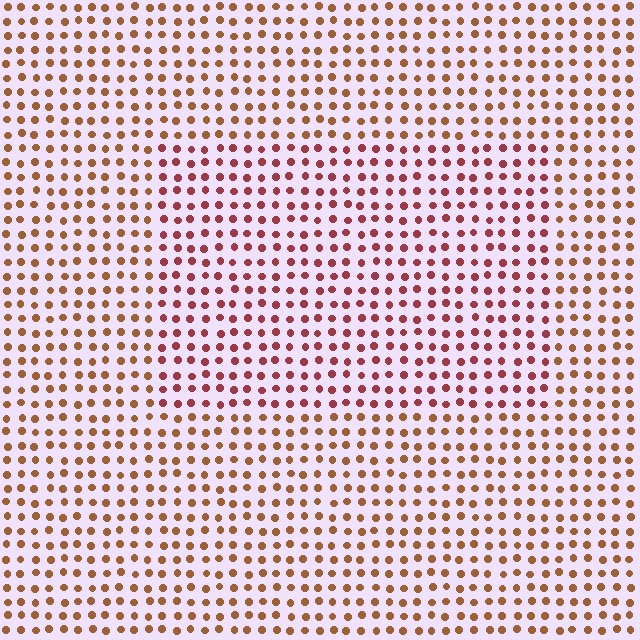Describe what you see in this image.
The image is filled with small brown elements in a uniform arrangement. A rectangle-shaped region is visible where the elements are tinted to a slightly different hue, forming a subtle color boundary.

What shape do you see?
I see a rectangle.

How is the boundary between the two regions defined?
The boundary is defined purely by a slight shift in hue (about 34 degrees). Spacing, size, and orientation are identical on both sides.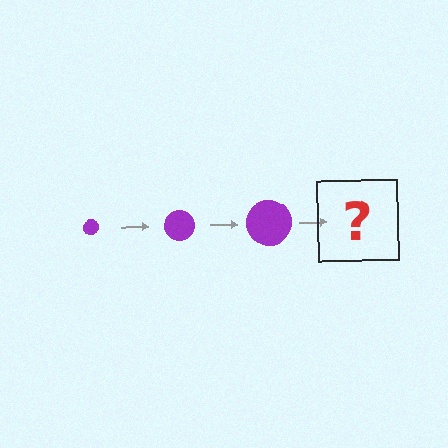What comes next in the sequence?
The next element should be a purple circle, larger than the previous one.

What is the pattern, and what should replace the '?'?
The pattern is that the circle gets progressively larger each step. The '?' should be a purple circle, larger than the previous one.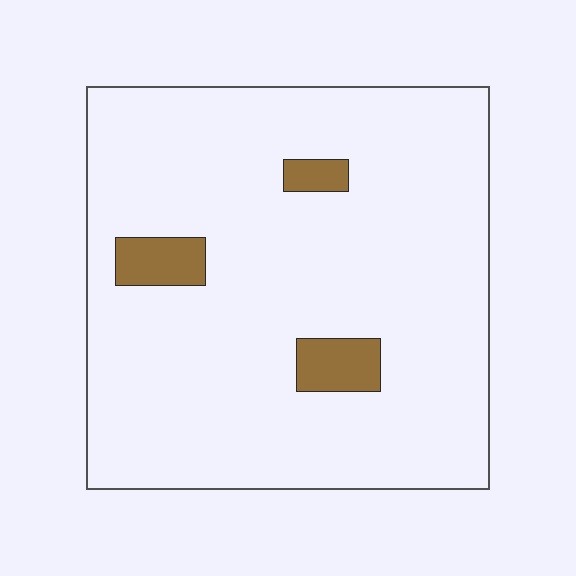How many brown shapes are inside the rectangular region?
3.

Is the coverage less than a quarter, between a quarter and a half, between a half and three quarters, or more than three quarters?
Less than a quarter.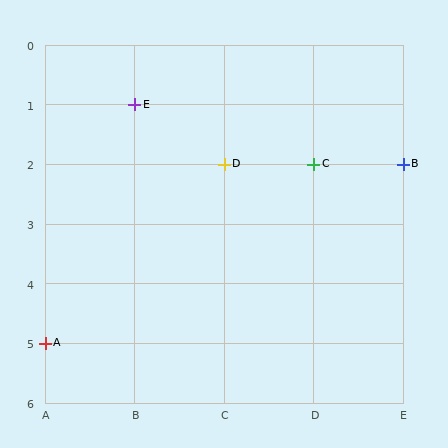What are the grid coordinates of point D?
Point D is at grid coordinates (C, 2).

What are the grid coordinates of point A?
Point A is at grid coordinates (A, 5).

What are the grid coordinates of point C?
Point C is at grid coordinates (D, 2).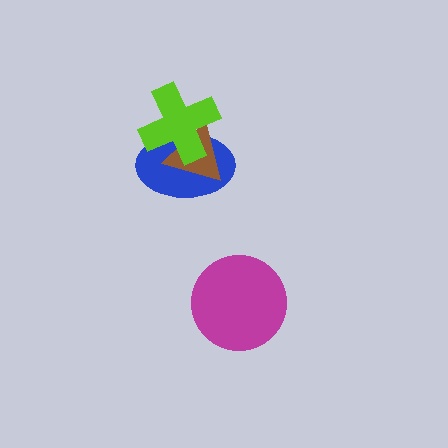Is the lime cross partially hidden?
No, no other shape covers it.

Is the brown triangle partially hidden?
Yes, it is partially covered by another shape.